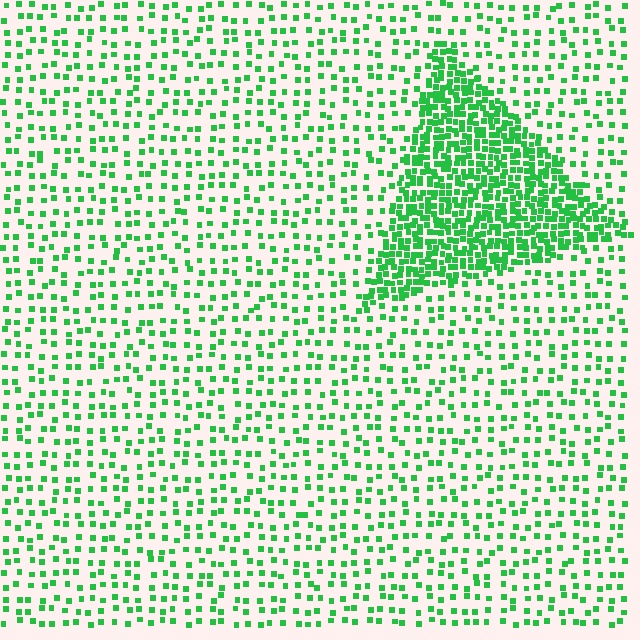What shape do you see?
I see a triangle.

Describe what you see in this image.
The image contains small green elements arranged at two different densities. A triangle-shaped region is visible where the elements are more densely packed than the surrounding area.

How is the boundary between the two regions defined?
The boundary is defined by a change in element density (approximately 3.0x ratio). All elements are the same color, size, and shape.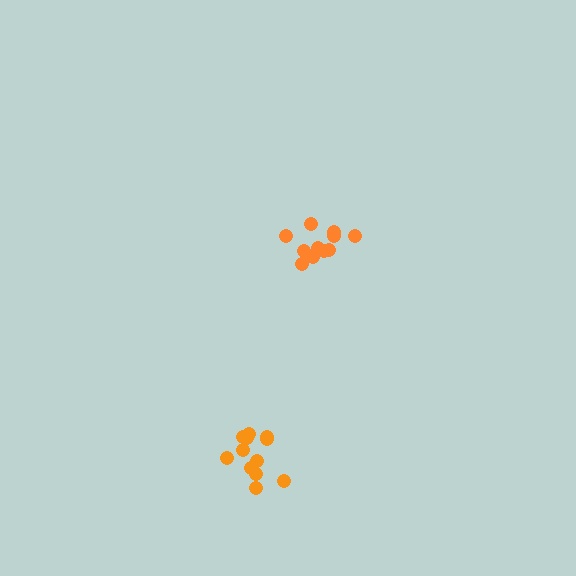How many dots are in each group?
Group 1: 11 dots, Group 2: 12 dots (23 total).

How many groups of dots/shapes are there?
There are 2 groups.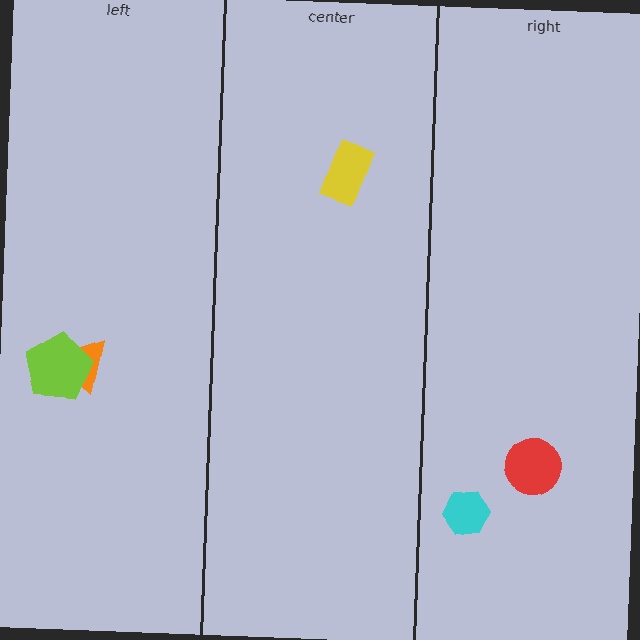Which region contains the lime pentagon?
The left region.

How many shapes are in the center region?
1.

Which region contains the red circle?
The right region.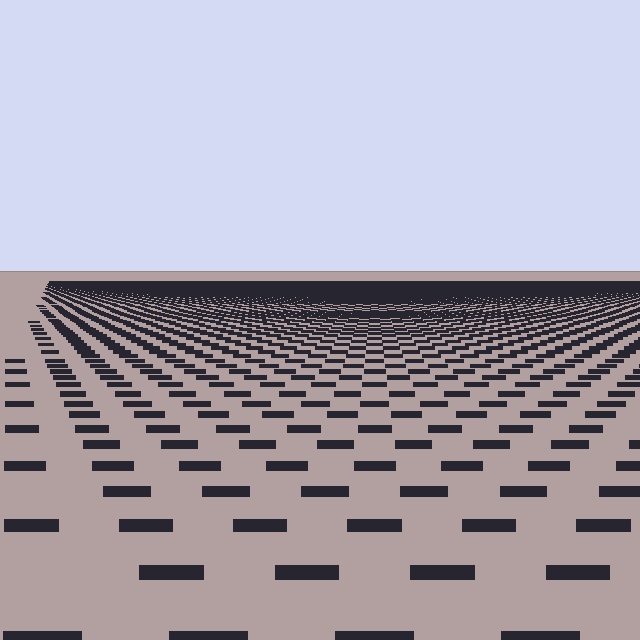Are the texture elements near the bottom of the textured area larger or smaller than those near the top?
Larger. Near the bottom, elements are closer to the viewer and appear at a bigger on-screen size.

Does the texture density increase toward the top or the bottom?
Density increases toward the top.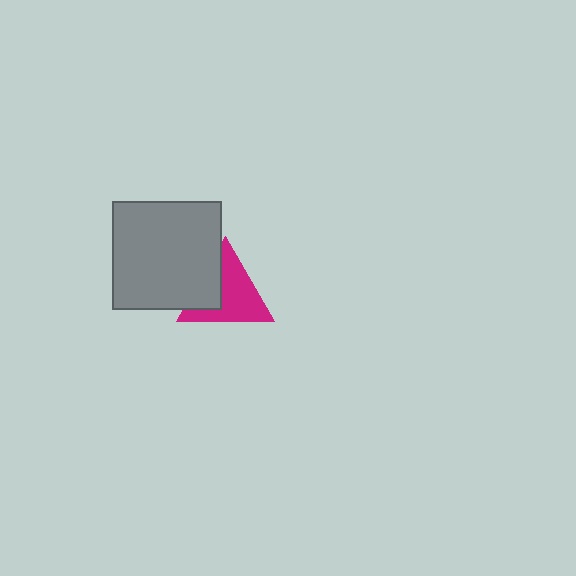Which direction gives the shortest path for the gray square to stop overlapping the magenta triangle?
Moving left gives the shortest separation.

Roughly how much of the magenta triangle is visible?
Most of it is visible (roughly 70%).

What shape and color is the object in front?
The object in front is a gray square.